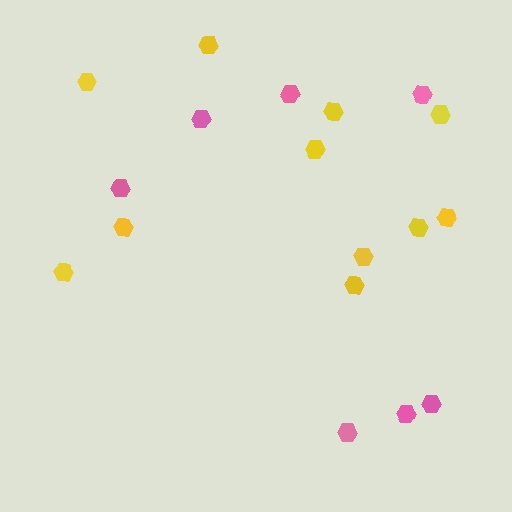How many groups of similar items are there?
There are 2 groups: one group of pink hexagons (7) and one group of yellow hexagons (11).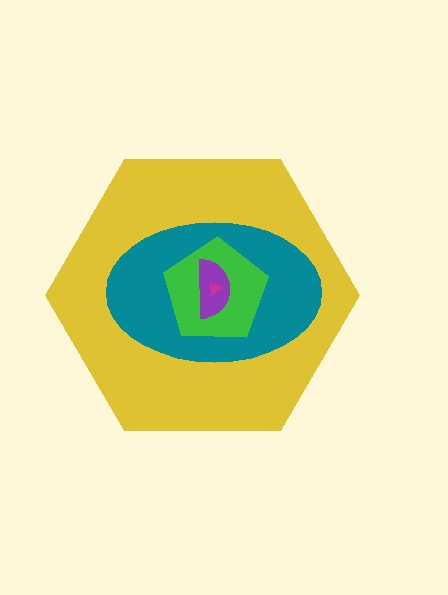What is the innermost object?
The magenta triangle.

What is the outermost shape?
The yellow hexagon.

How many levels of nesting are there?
5.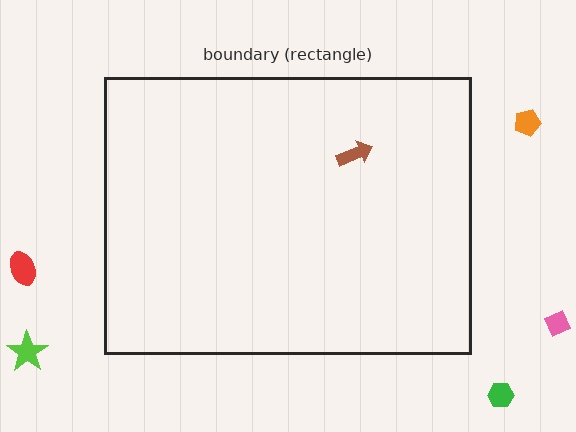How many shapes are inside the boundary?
1 inside, 5 outside.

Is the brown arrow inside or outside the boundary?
Inside.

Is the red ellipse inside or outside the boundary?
Outside.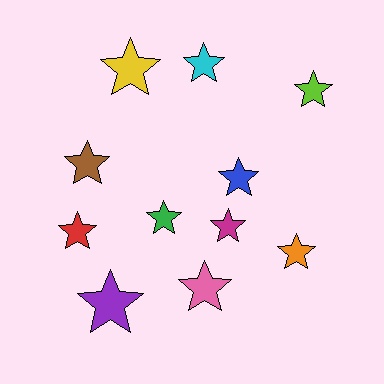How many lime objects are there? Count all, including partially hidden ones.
There is 1 lime object.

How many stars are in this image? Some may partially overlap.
There are 11 stars.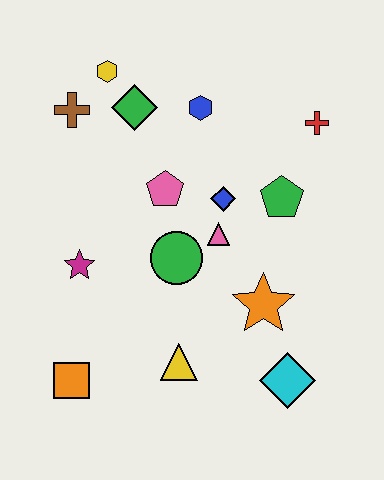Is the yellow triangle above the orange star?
No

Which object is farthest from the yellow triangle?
The yellow hexagon is farthest from the yellow triangle.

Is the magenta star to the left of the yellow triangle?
Yes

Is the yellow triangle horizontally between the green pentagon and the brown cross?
Yes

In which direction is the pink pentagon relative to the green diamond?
The pink pentagon is below the green diamond.